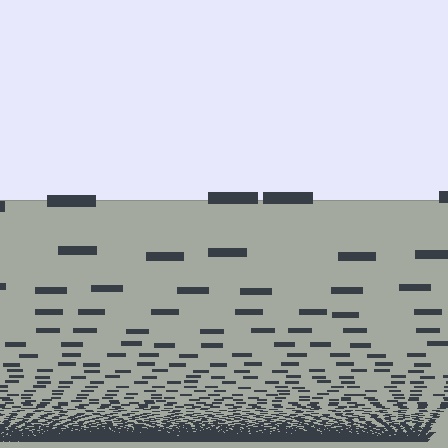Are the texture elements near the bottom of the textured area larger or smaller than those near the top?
Smaller. The gradient is inverted — elements near the bottom are smaller and denser.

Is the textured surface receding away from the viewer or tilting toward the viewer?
The surface appears to tilt toward the viewer. Texture elements get larger and sparser toward the top.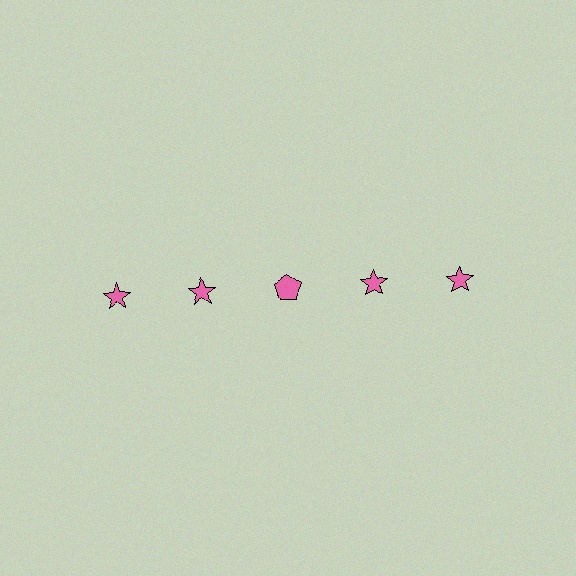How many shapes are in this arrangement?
There are 5 shapes arranged in a grid pattern.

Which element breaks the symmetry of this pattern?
The pink pentagon in the top row, center column breaks the symmetry. All other shapes are pink stars.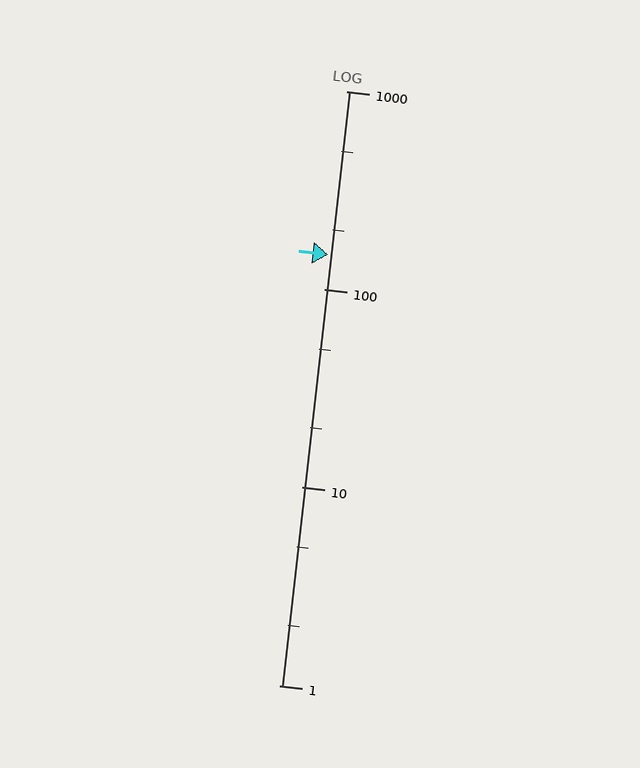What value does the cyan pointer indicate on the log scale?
The pointer indicates approximately 150.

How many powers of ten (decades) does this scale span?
The scale spans 3 decades, from 1 to 1000.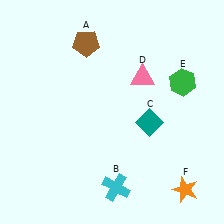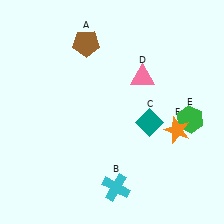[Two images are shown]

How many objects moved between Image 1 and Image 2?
2 objects moved between the two images.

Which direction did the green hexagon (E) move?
The green hexagon (E) moved down.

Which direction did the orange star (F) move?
The orange star (F) moved up.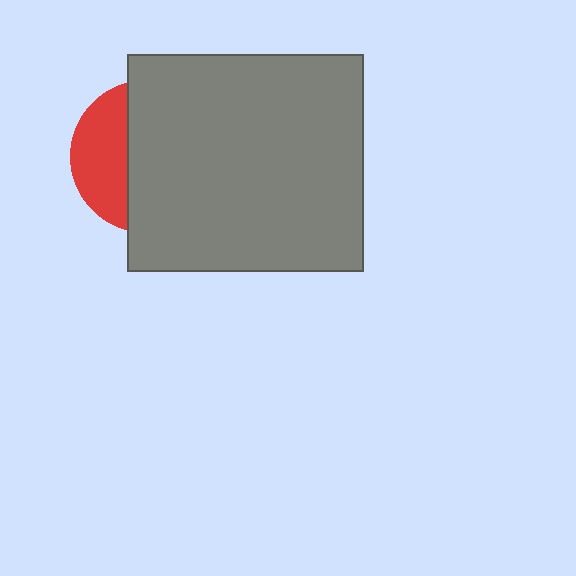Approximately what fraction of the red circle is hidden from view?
Roughly 66% of the red circle is hidden behind the gray rectangle.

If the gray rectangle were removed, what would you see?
You would see the complete red circle.